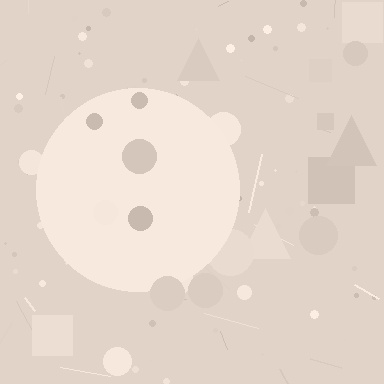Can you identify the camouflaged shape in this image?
The camouflaged shape is a circle.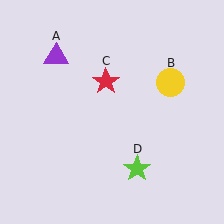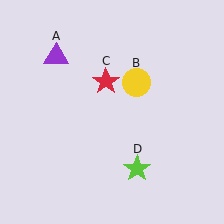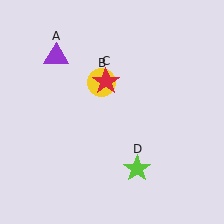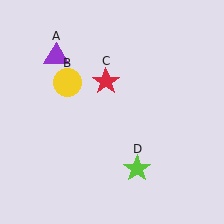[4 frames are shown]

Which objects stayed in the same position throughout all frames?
Purple triangle (object A) and red star (object C) and lime star (object D) remained stationary.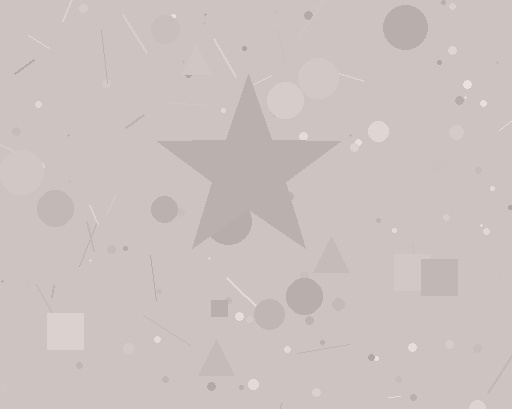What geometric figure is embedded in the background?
A star is embedded in the background.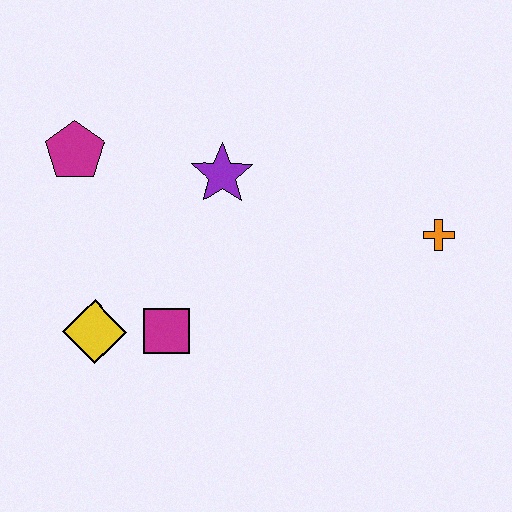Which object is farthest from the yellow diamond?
The orange cross is farthest from the yellow diamond.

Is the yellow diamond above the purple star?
No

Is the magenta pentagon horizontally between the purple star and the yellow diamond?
No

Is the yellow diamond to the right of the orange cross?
No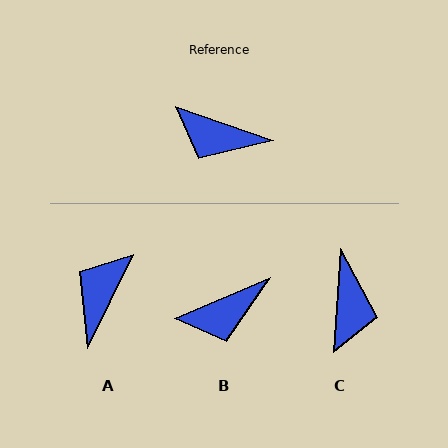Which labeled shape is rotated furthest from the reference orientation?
C, about 105 degrees away.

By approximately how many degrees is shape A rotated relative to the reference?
Approximately 97 degrees clockwise.